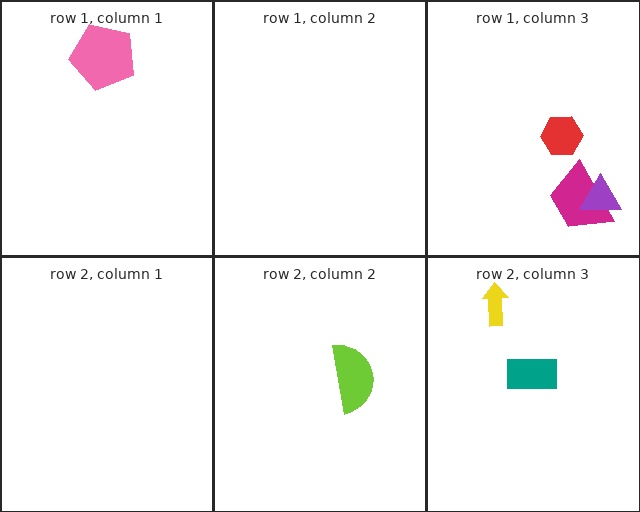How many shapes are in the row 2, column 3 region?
2.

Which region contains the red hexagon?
The row 1, column 3 region.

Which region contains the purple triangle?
The row 1, column 3 region.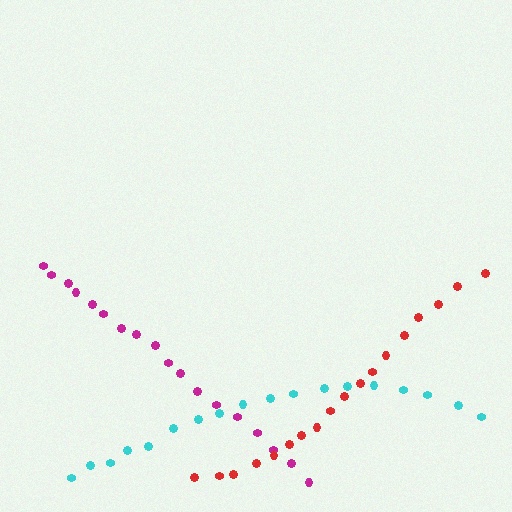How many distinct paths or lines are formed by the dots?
There are 3 distinct paths.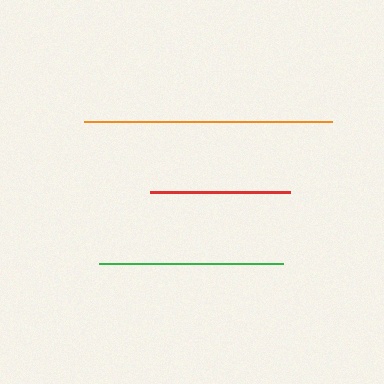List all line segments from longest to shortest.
From longest to shortest: orange, green, red.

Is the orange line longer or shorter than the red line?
The orange line is longer than the red line.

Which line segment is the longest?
The orange line is the longest at approximately 249 pixels.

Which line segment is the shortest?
The red line is the shortest at approximately 140 pixels.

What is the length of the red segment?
The red segment is approximately 140 pixels long.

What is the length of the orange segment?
The orange segment is approximately 249 pixels long.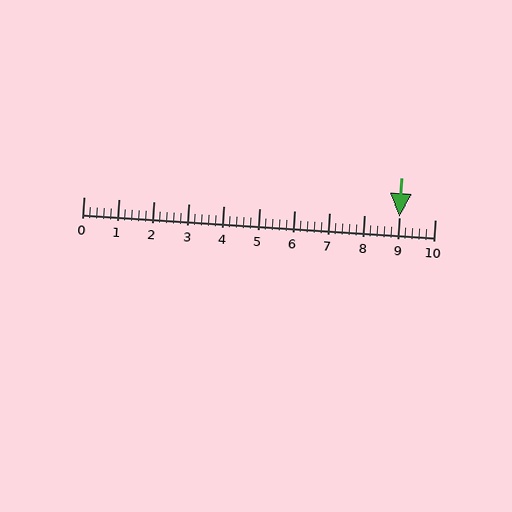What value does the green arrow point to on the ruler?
The green arrow points to approximately 9.0.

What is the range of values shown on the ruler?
The ruler shows values from 0 to 10.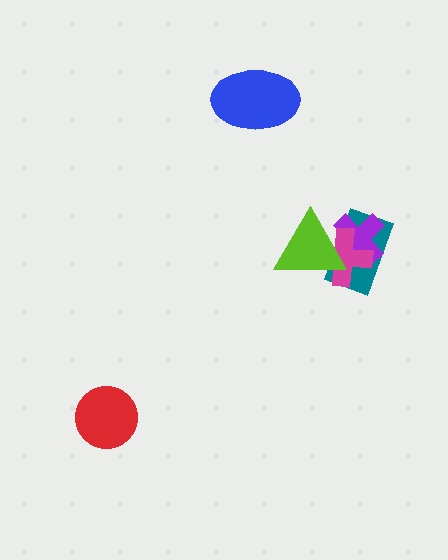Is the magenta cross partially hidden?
Yes, it is partially covered by another shape.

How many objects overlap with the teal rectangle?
3 objects overlap with the teal rectangle.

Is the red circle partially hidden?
No, no other shape covers it.